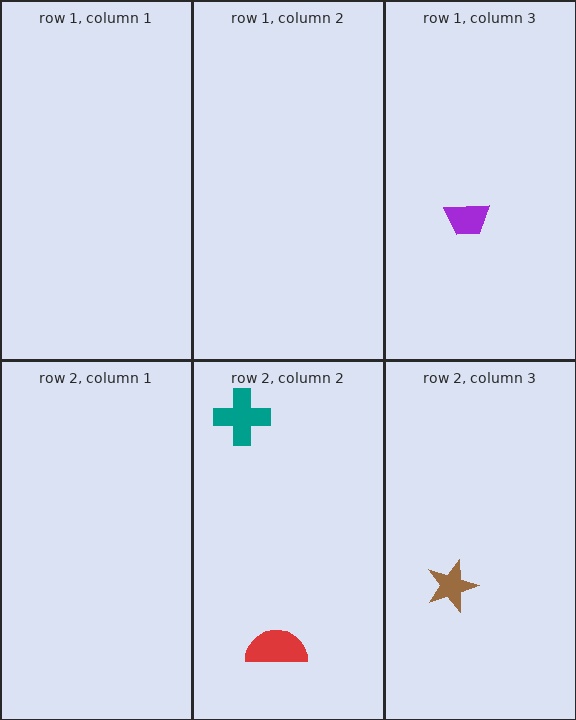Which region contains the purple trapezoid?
The row 1, column 3 region.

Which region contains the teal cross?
The row 2, column 2 region.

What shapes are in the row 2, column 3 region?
The brown star.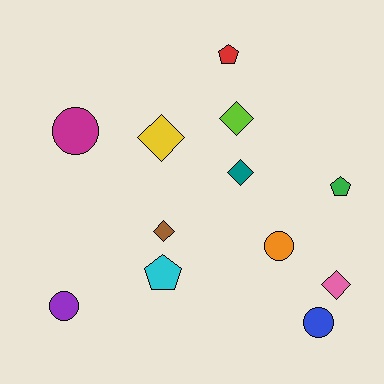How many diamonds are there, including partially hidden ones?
There are 5 diamonds.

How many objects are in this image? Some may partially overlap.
There are 12 objects.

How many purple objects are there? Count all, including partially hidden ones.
There is 1 purple object.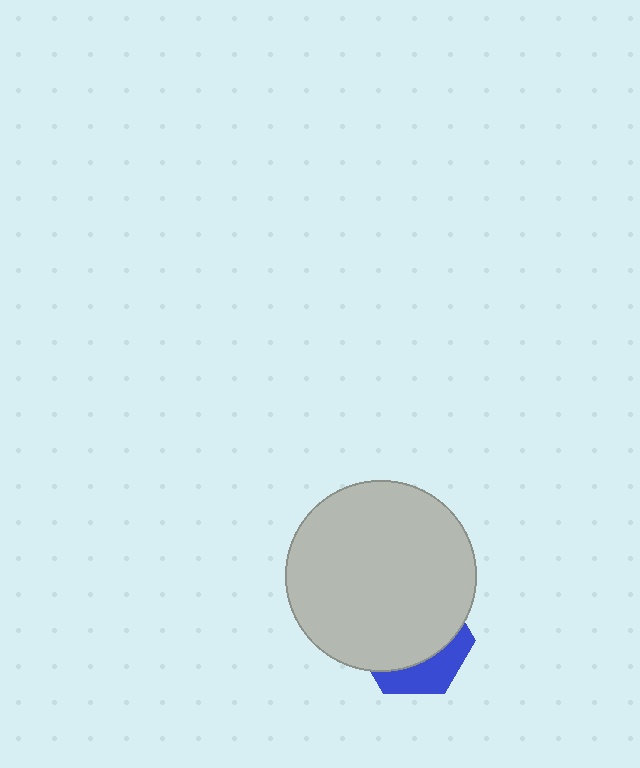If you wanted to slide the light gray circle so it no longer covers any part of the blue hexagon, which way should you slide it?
Slide it up — that is the most direct way to separate the two shapes.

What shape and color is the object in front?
The object in front is a light gray circle.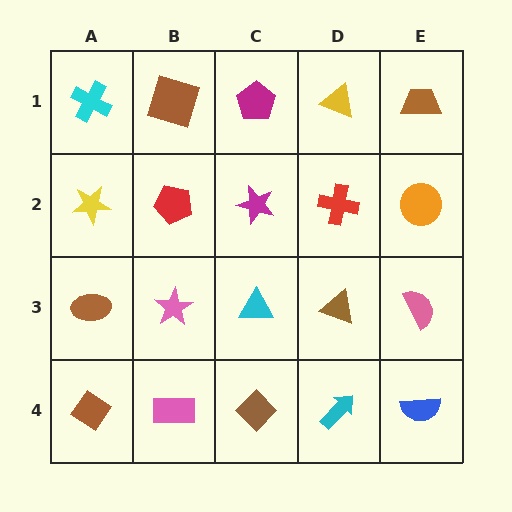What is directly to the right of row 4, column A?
A pink rectangle.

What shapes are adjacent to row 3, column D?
A red cross (row 2, column D), a cyan arrow (row 4, column D), a cyan triangle (row 3, column C), a pink semicircle (row 3, column E).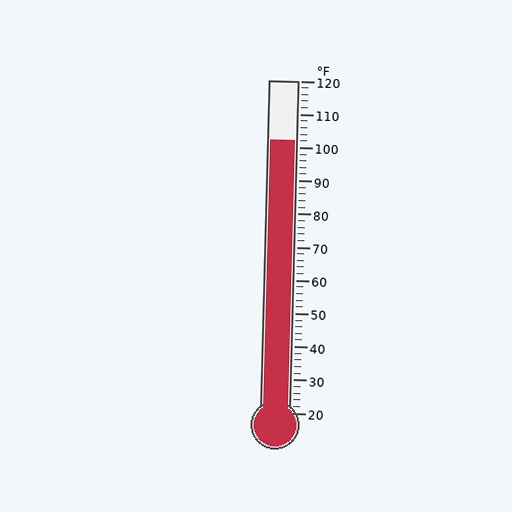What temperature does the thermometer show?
The thermometer shows approximately 102°F.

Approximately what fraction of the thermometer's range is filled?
The thermometer is filled to approximately 80% of its range.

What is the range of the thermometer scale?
The thermometer scale ranges from 20°F to 120°F.